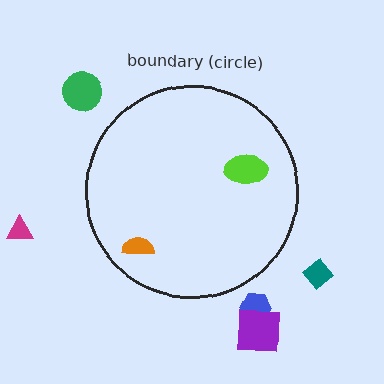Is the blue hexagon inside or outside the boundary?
Outside.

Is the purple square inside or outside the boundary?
Outside.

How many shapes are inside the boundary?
2 inside, 5 outside.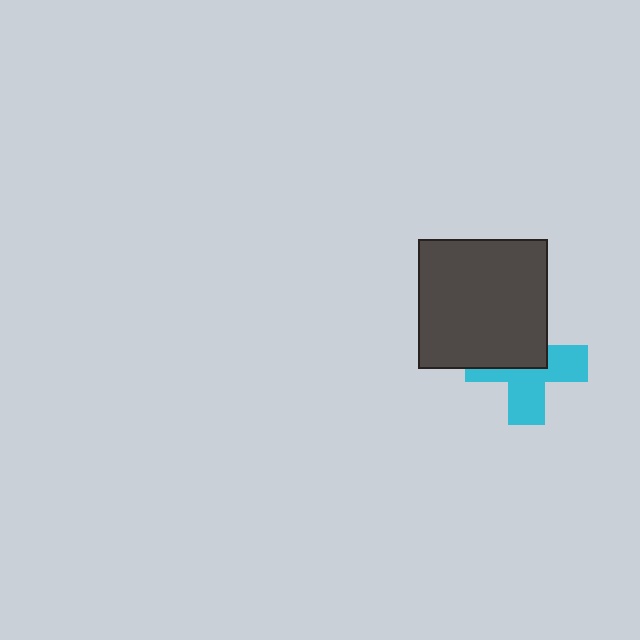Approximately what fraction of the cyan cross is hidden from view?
Roughly 47% of the cyan cross is hidden behind the dark gray square.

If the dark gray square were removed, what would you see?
You would see the complete cyan cross.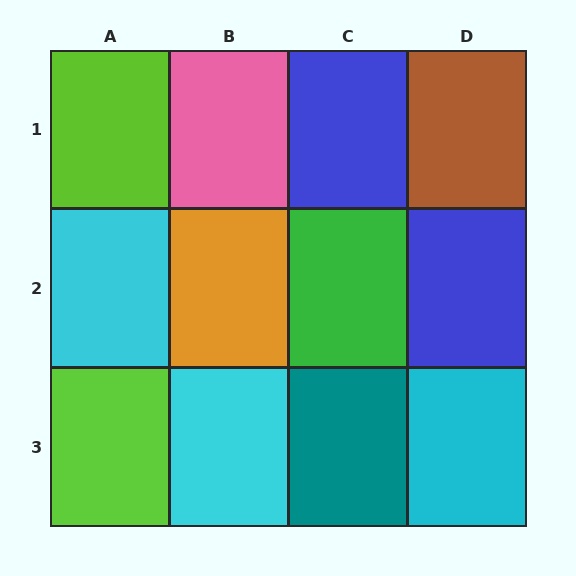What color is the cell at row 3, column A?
Lime.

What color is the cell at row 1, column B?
Pink.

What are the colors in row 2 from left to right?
Cyan, orange, green, blue.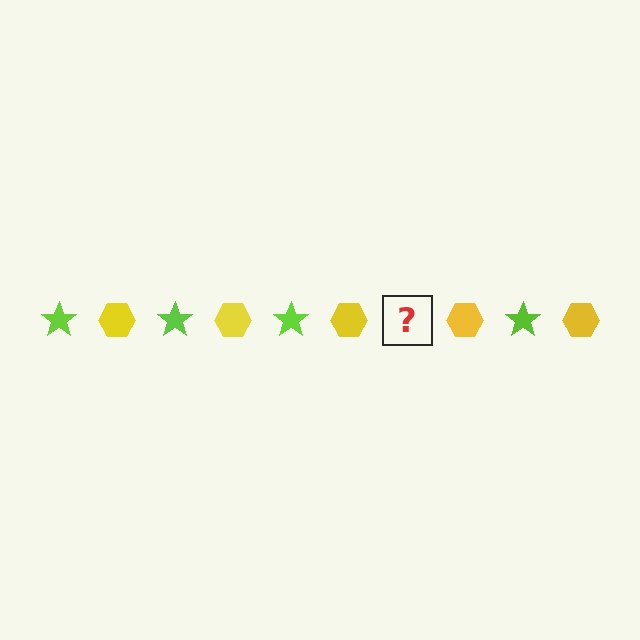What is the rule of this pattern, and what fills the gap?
The rule is that the pattern alternates between lime star and yellow hexagon. The gap should be filled with a lime star.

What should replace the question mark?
The question mark should be replaced with a lime star.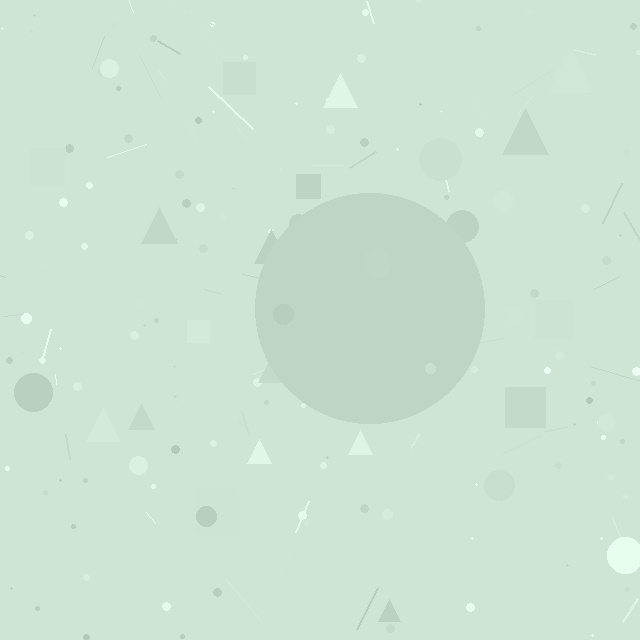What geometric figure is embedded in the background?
A circle is embedded in the background.